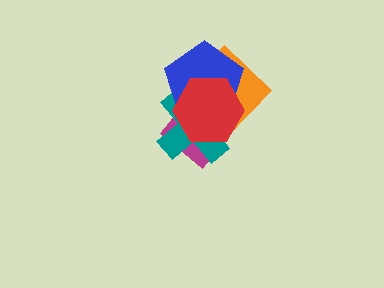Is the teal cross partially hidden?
Yes, it is partially covered by another shape.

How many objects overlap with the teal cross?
4 objects overlap with the teal cross.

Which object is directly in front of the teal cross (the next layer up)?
The orange diamond is directly in front of the teal cross.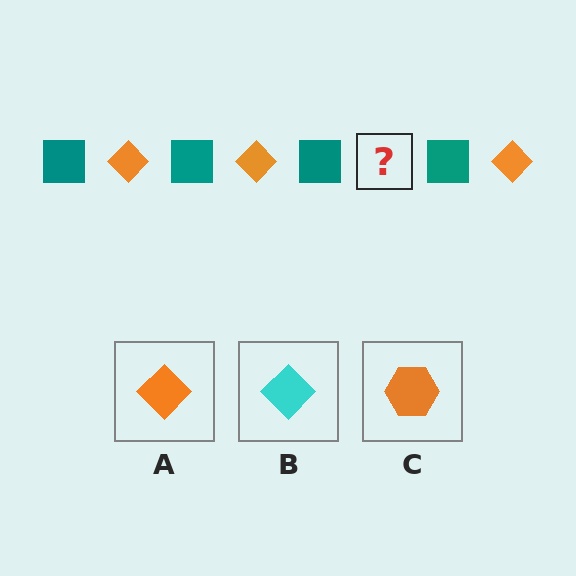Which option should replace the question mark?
Option A.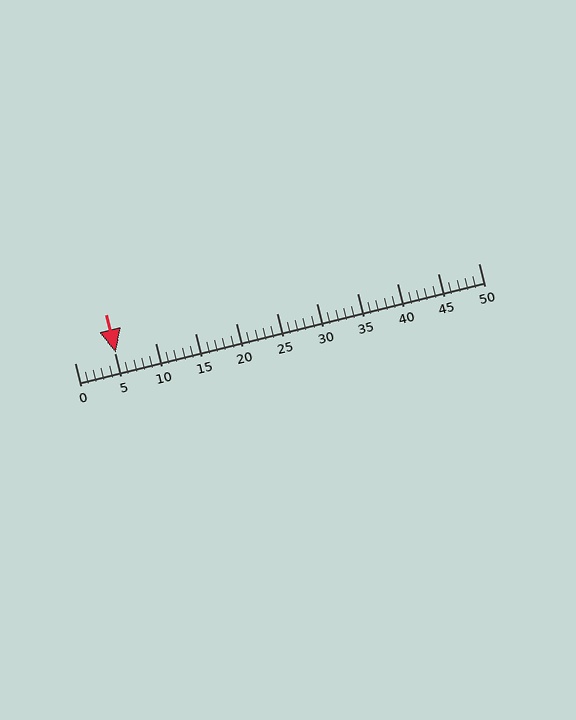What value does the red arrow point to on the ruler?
The red arrow points to approximately 5.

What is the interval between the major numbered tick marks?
The major tick marks are spaced 5 units apart.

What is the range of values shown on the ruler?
The ruler shows values from 0 to 50.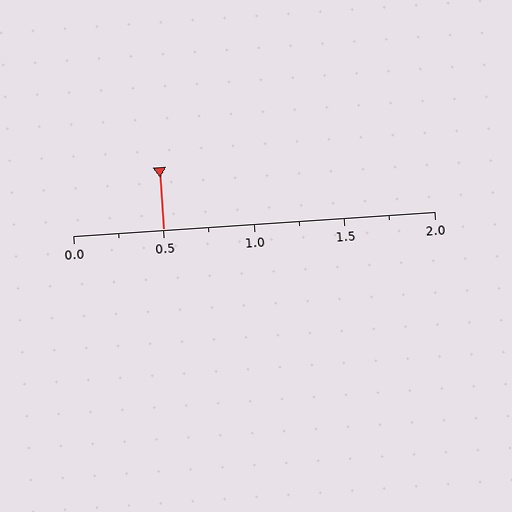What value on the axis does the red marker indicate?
The marker indicates approximately 0.5.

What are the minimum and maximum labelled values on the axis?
The axis runs from 0.0 to 2.0.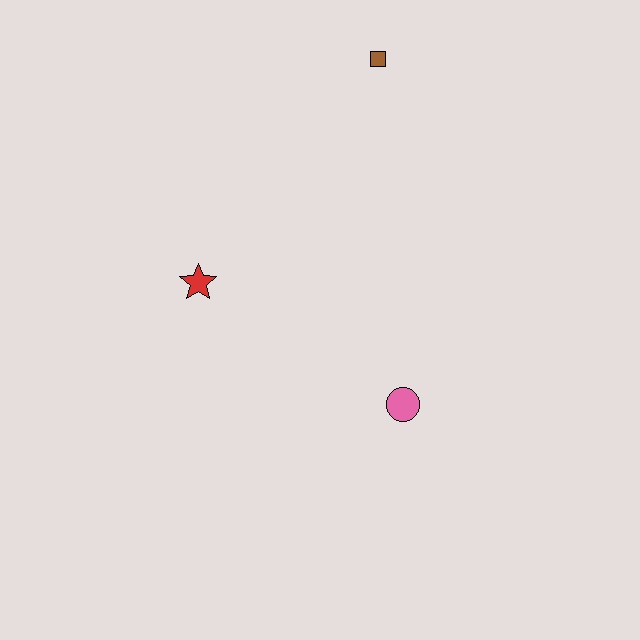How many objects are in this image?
There are 3 objects.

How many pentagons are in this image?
There are no pentagons.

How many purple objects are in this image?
There are no purple objects.